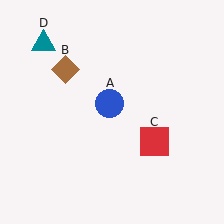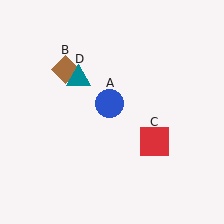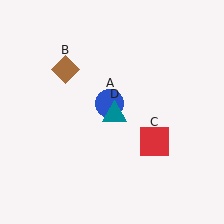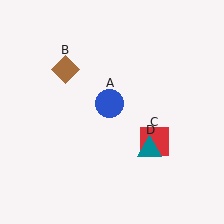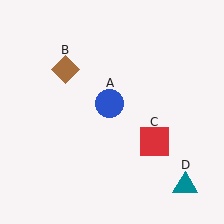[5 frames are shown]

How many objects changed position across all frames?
1 object changed position: teal triangle (object D).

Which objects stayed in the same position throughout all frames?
Blue circle (object A) and brown diamond (object B) and red square (object C) remained stationary.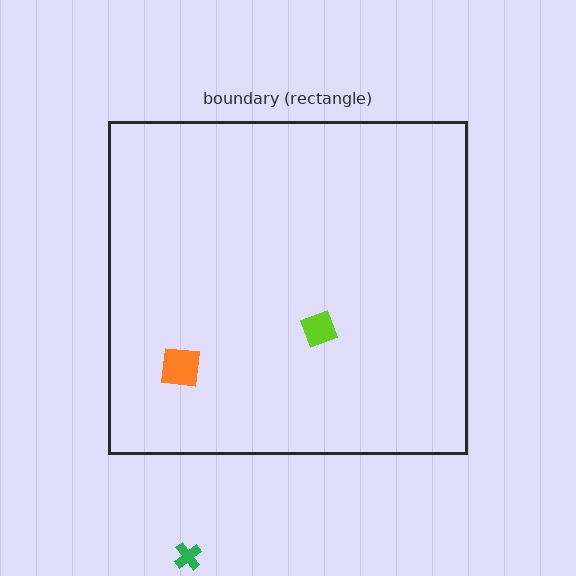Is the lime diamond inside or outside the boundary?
Inside.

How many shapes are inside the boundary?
2 inside, 1 outside.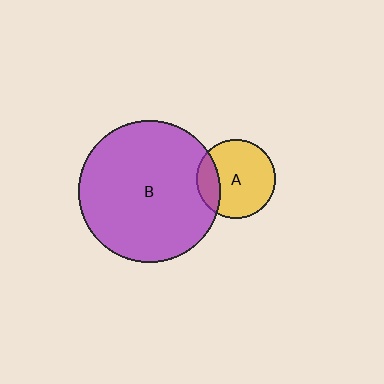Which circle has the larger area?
Circle B (purple).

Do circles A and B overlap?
Yes.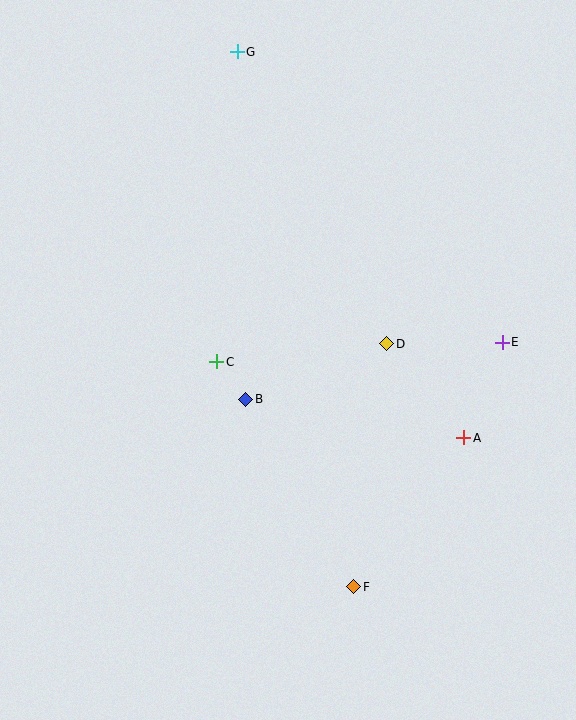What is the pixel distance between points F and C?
The distance between F and C is 264 pixels.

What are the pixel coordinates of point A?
Point A is at (464, 438).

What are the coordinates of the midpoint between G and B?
The midpoint between G and B is at (242, 226).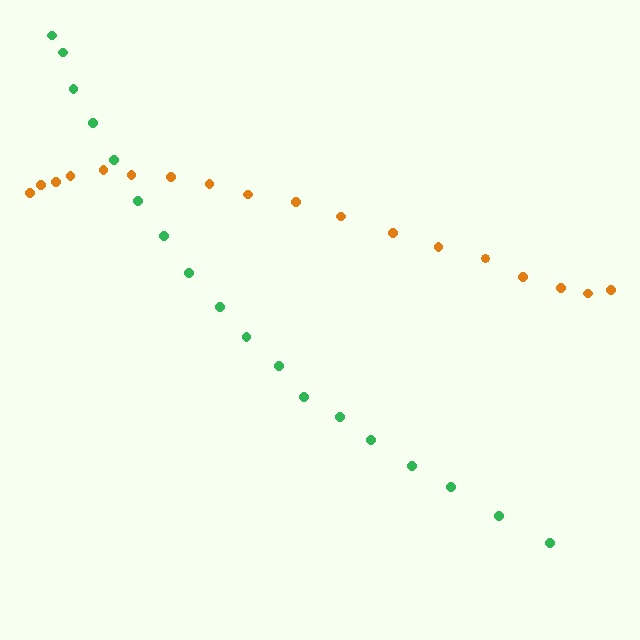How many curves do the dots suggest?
There are 2 distinct paths.